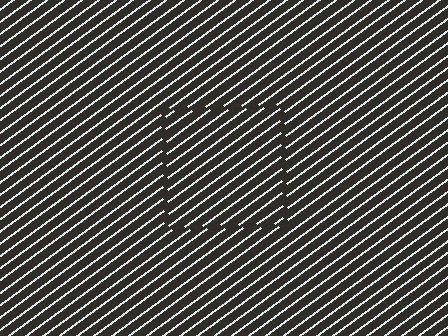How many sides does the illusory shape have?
4 sides — the line-ends trace a square.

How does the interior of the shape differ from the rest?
The interior of the shape contains the same grating, shifted by half a period — the contour is defined by the phase discontinuity where line-ends from the inner and outer gratings abut.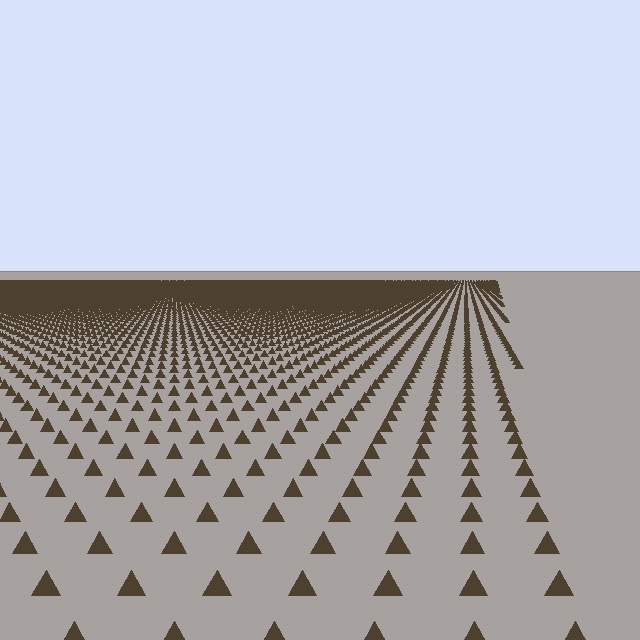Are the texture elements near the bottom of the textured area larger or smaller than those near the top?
Larger. Near the bottom, elements are closer to the viewer and appear at a bigger on-screen size.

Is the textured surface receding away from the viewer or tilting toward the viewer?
The surface is receding away from the viewer. Texture elements get smaller and denser toward the top.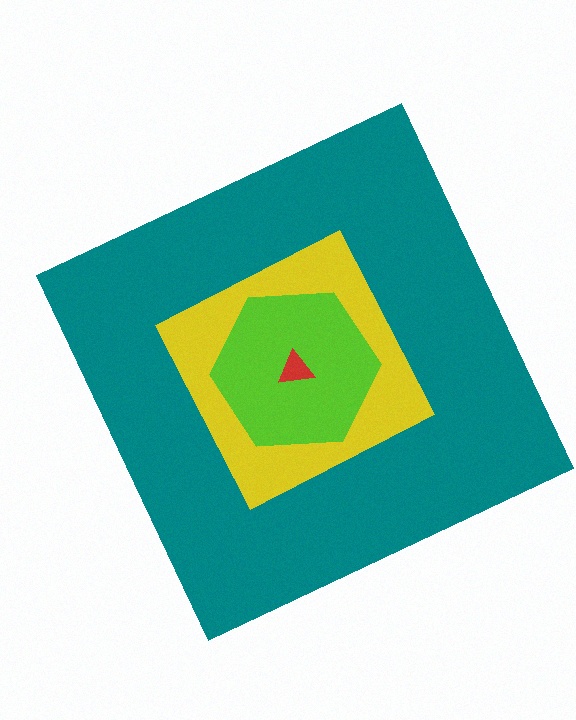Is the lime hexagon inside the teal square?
Yes.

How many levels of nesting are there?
4.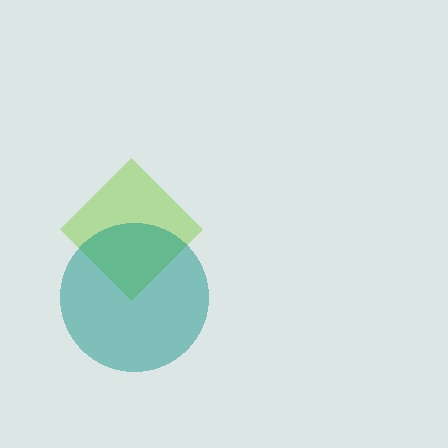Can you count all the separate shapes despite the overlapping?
Yes, there are 2 separate shapes.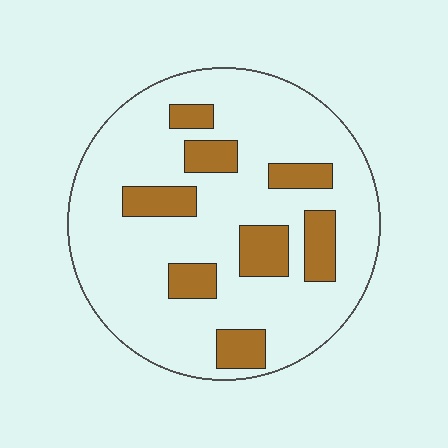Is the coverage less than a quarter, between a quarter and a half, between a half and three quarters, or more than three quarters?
Less than a quarter.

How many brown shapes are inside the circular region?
8.